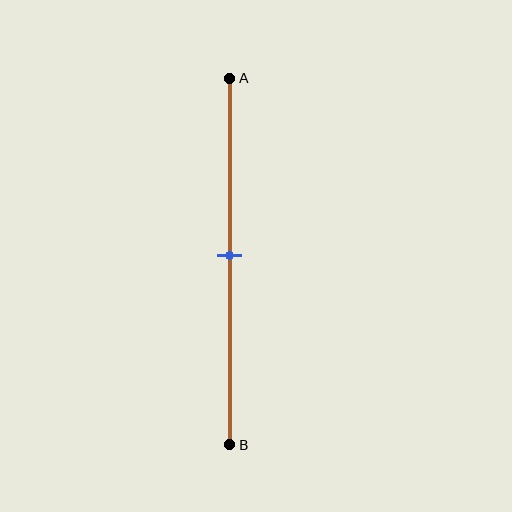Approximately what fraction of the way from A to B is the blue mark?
The blue mark is approximately 50% of the way from A to B.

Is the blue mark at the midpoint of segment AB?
Yes, the mark is approximately at the midpoint.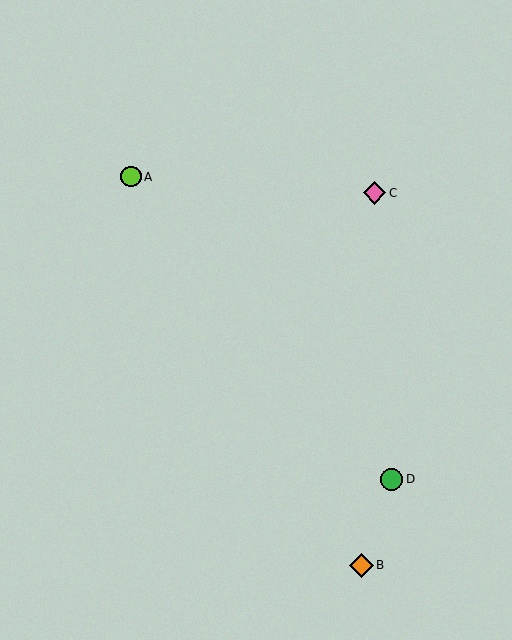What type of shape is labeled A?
Shape A is a lime circle.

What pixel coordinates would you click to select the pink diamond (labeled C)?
Click at (374, 193) to select the pink diamond C.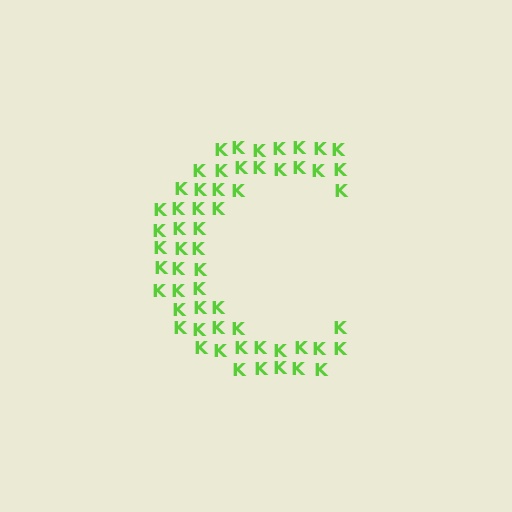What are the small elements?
The small elements are letter K's.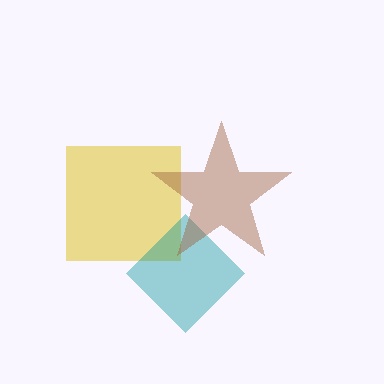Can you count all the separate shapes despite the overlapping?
Yes, there are 3 separate shapes.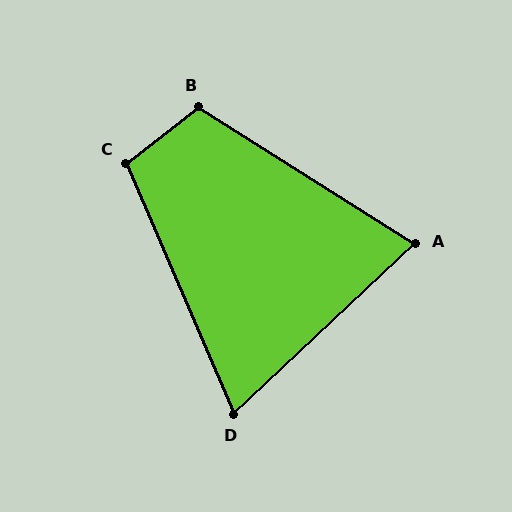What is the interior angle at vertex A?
Approximately 75 degrees (acute).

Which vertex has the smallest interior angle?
D, at approximately 70 degrees.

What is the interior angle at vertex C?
Approximately 105 degrees (obtuse).